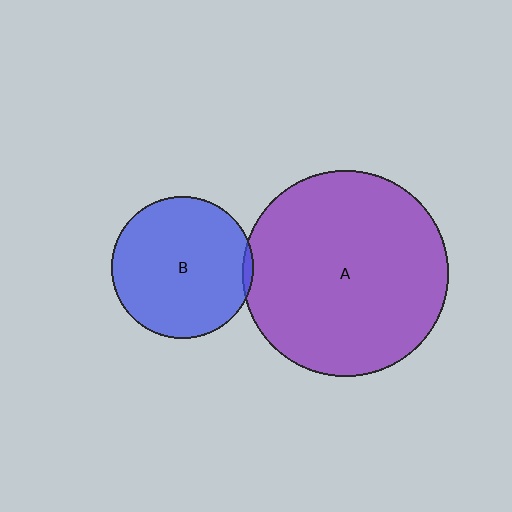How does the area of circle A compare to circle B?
Approximately 2.1 times.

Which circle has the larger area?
Circle A (purple).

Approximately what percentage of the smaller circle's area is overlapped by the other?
Approximately 5%.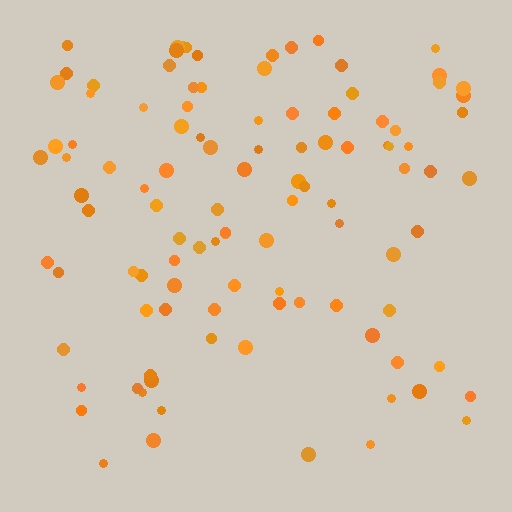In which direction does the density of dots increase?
From bottom to top, with the top side densest.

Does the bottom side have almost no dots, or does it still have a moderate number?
Still a moderate number, just noticeably fewer than the top.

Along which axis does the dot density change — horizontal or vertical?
Vertical.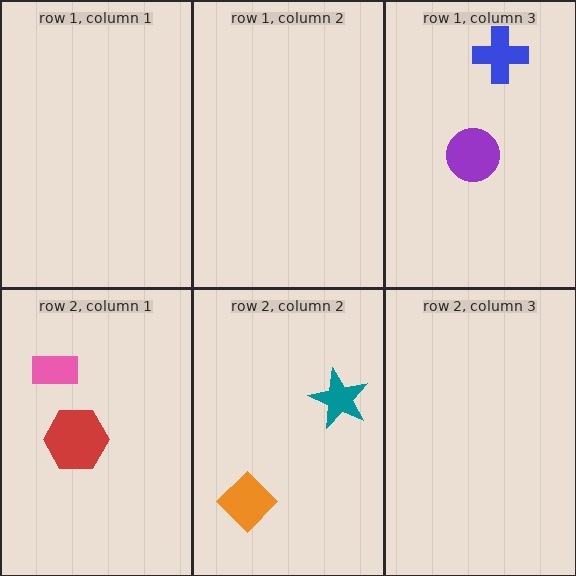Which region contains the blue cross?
The row 1, column 3 region.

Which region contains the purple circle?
The row 1, column 3 region.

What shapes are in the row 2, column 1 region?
The red hexagon, the pink rectangle.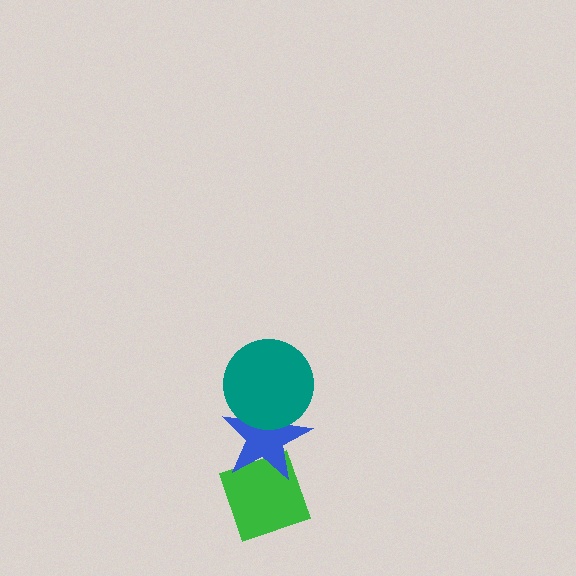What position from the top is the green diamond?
The green diamond is 3rd from the top.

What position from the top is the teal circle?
The teal circle is 1st from the top.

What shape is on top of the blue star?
The teal circle is on top of the blue star.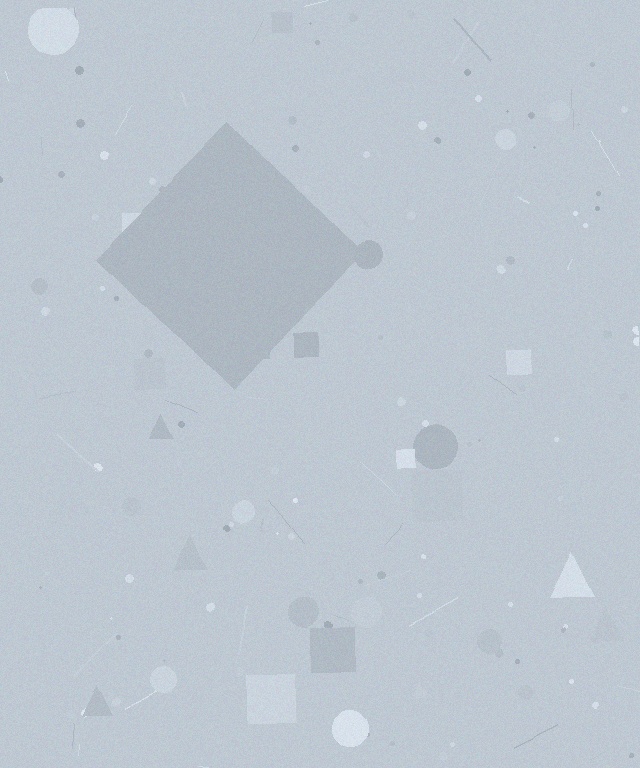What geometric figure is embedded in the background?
A diamond is embedded in the background.